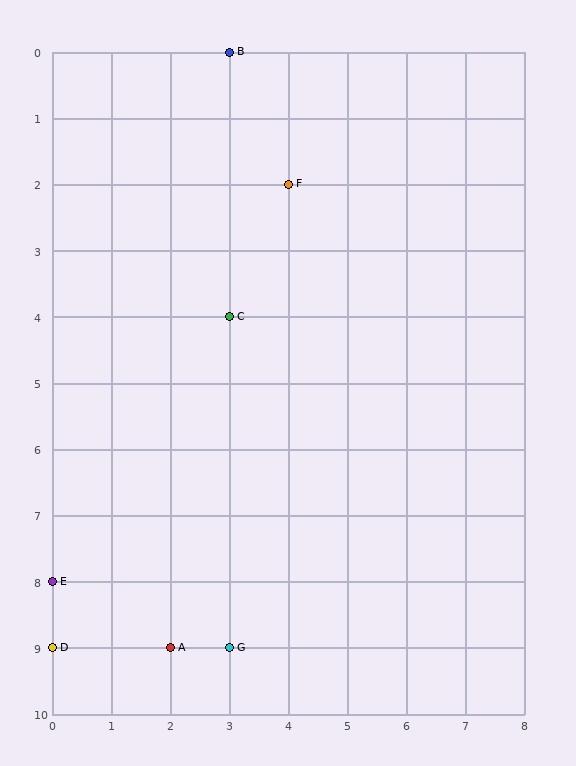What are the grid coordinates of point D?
Point D is at grid coordinates (0, 9).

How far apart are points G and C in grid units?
Points G and C are 5 rows apart.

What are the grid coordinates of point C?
Point C is at grid coordinates (3, 4).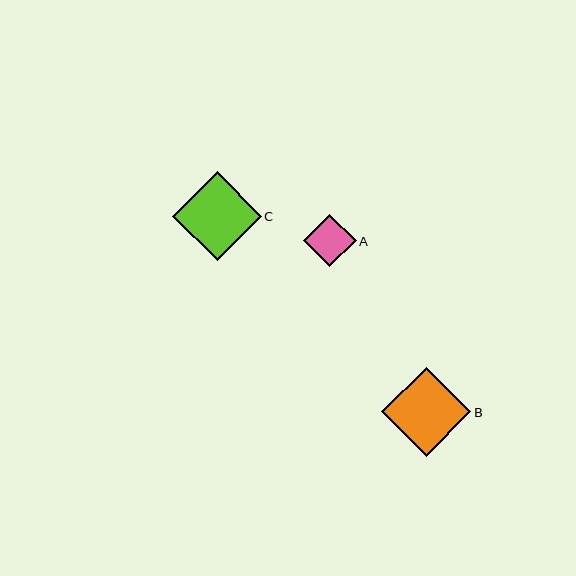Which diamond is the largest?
Diamond B is the largest with a size of approximately 89 pixels.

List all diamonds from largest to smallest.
From largest to smallest: B, C, A.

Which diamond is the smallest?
Diamond A is the smallest with a size of approximately 53 pixels.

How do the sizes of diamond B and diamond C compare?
Diamond B and diamond C are approximately the same size.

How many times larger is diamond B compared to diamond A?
Diamond B is approximately 1.7 times the size of diamond A.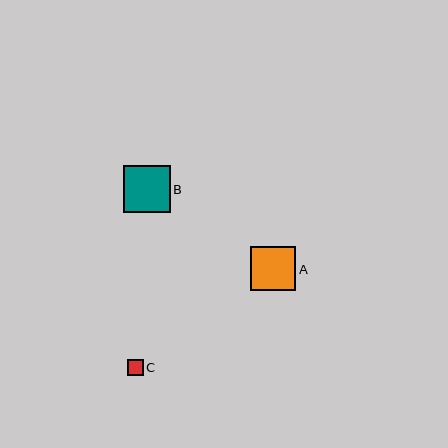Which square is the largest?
Square B is the largest with a size of approximately 47 pixels.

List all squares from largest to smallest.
From largest to smallest: B, A, C.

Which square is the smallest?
Square C is the smallest with a size of approximately 16 pixels.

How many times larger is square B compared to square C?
Square B is approximately 2.9 times the size of square C.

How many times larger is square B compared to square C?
Square B is approximately 2.9 times the size of square C.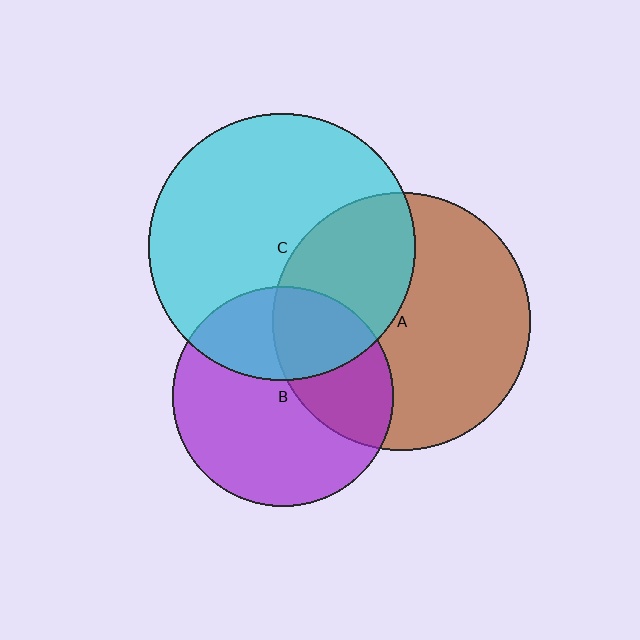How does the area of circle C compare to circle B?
Approximately 1.5 times.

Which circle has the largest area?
Circle C (cyan).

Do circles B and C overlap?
Yes.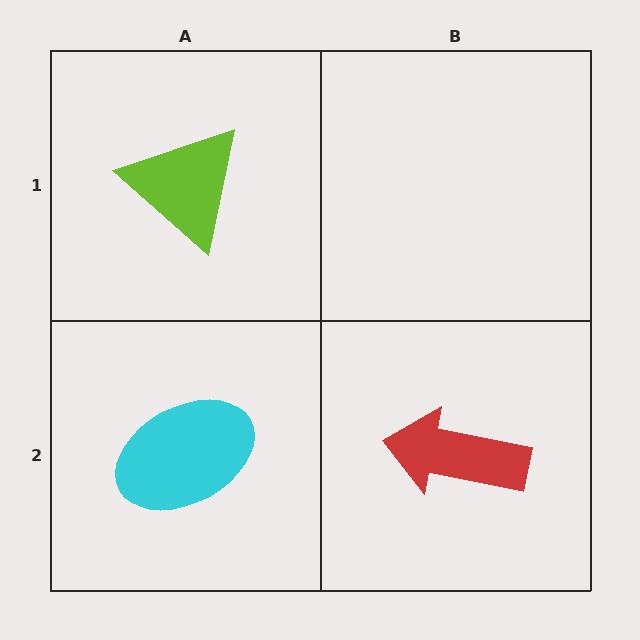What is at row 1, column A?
A lime triangle.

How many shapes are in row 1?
1 shape.